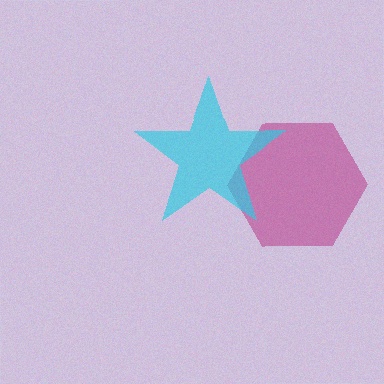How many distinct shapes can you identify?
There are 2 distinct shapes: a magenta hexagon, a cyan star.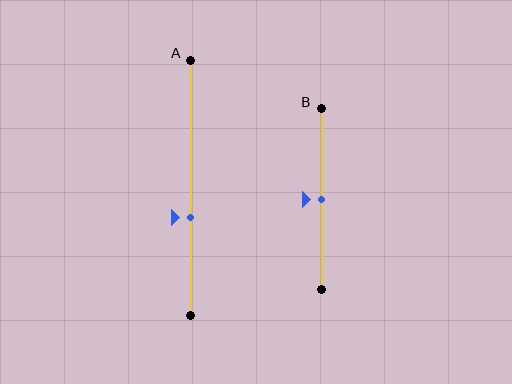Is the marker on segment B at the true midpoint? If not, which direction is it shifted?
Yes, the marker on segment B is at the true midpoint.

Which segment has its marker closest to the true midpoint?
Segment B has its marker closest to the true midpoint.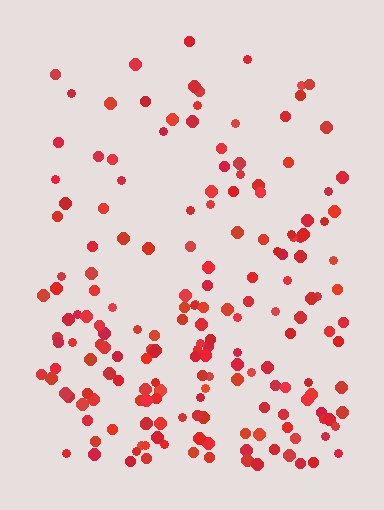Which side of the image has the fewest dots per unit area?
The top.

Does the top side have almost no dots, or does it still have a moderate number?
Still a moderate number, just noticeably fewer than the bottom.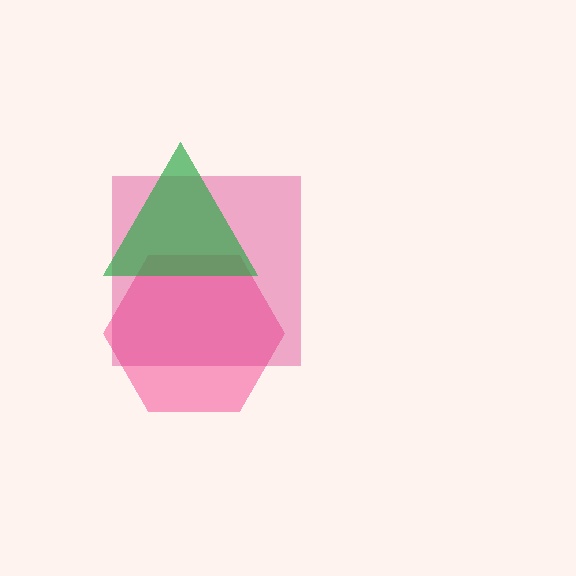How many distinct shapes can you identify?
There are 3 distinct shapes: a pink hexagon, a magenta square, a green triangle.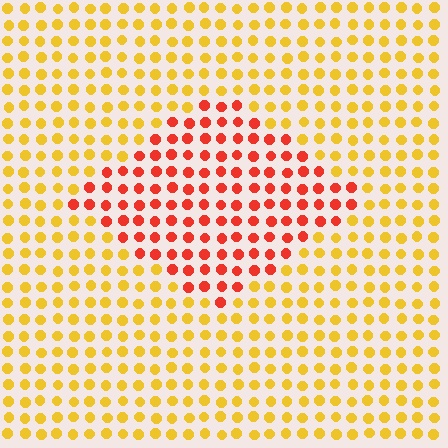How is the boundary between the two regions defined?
The boundary is defined purely by a slight shift in hue (about 45 degrees). Spacing, size, and orientation are identical on both sides.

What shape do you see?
I see a diamond.